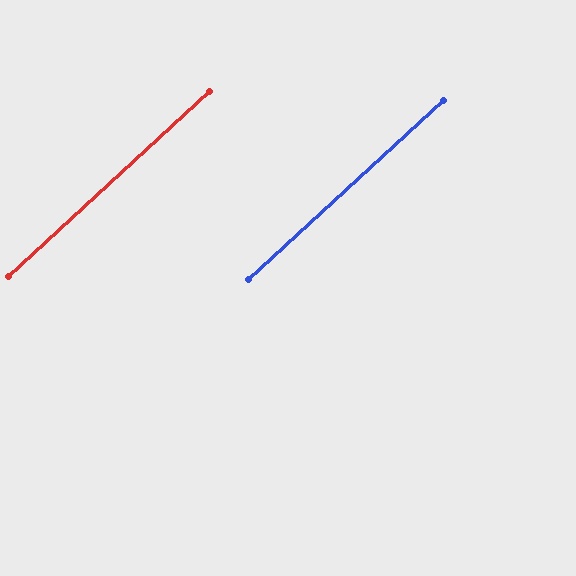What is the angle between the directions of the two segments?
Approximately 0 degrees.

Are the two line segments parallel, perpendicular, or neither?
Parallel — their directions differ by only 0.2°.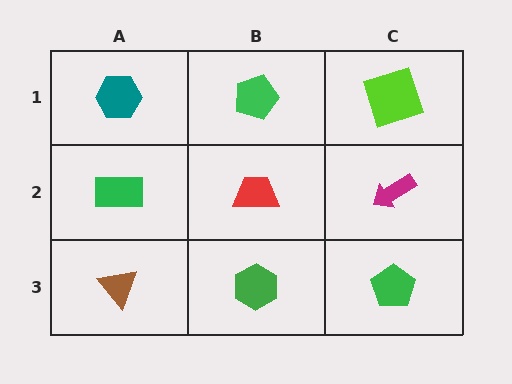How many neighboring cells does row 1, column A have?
2.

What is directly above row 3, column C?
A magenta arrow.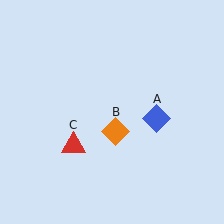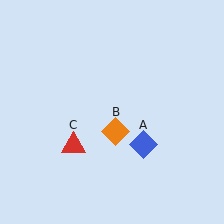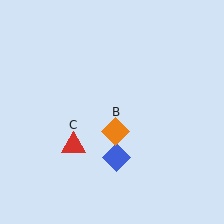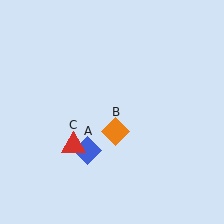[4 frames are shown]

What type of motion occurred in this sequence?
The blue diamond (object A) rotated clockwise around the center of the scene.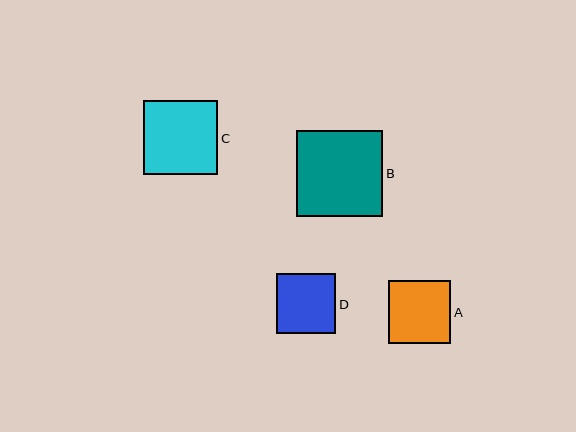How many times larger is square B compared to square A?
Square B is approximately 1.4 times the size of square A.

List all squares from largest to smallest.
From largest to smallest: B, C, A, D.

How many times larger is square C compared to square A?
Square C is approximately 1.2 times the size of square A.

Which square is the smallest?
Square D is the smallest with a size of approximately 59 pixels.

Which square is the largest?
Square B is the largest with a size of approximately 86 pixels.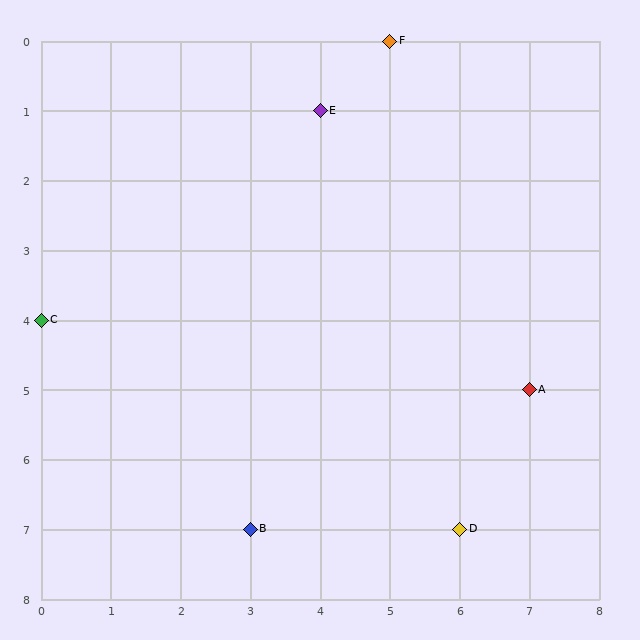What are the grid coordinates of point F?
Point F is at grid coordinates (5, 0).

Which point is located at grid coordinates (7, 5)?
Point A is at (7, 5).